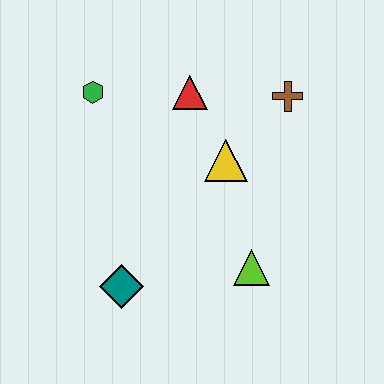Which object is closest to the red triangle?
The yellow triangle is closest to the red triangle.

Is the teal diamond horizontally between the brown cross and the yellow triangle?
No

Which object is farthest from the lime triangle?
The green hexagon is farthest from the lime triangle.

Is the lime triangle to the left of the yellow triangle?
No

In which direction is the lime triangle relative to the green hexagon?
The lime triangle is below the green hexagon.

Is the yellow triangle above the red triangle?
No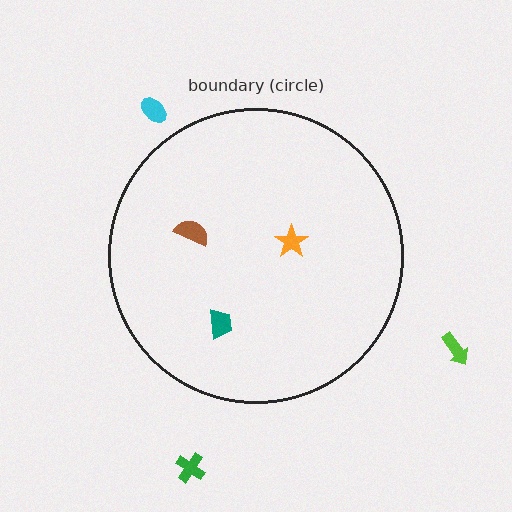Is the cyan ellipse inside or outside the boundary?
Outside.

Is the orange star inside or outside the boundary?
Inside.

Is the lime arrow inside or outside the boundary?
Outside.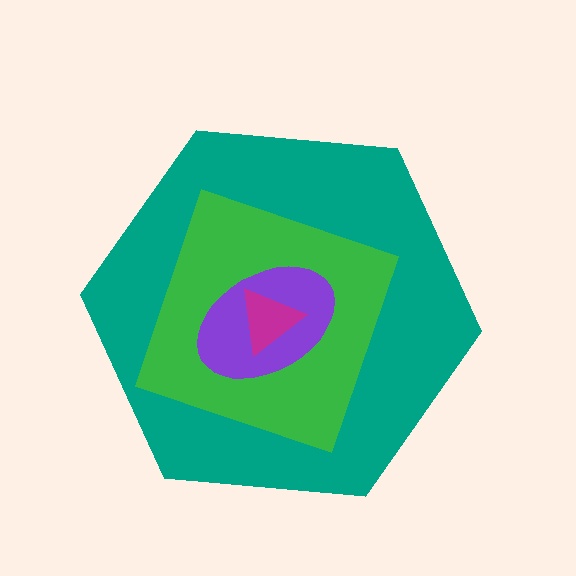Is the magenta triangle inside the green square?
Yes.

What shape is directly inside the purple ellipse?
The magenta triangle.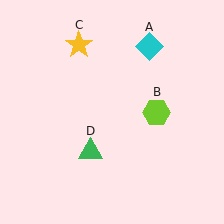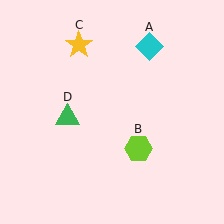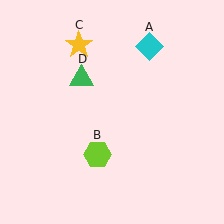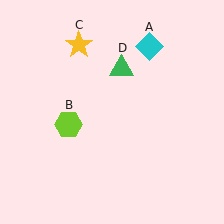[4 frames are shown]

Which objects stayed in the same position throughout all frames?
Cyan diamond (object A) and yellow star (object C) remained stationary.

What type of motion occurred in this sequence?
The lime hexagon (object B), green triangle (object D) rotated clockwise around the center of the scene.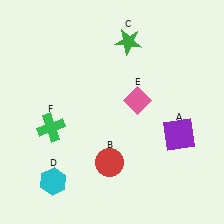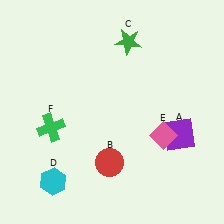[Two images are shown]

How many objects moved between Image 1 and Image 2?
1 object moved between the two images.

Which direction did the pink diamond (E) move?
The pink diamond (E) moved down.